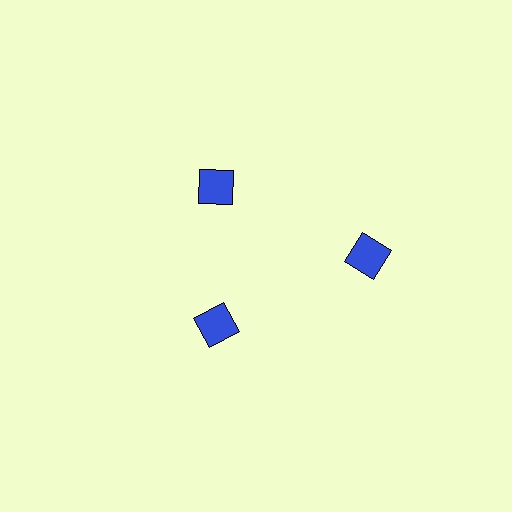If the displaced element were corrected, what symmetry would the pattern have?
It would have 3-fold rotational symmetry — the pattern would map onto itself every 120 degrees.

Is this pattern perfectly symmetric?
No. The 3 blue squares are arranged in a ring, but one element near the 3 o'clock position is pushed outward from the center, breaking the 3-fold rotational symmetry.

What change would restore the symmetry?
The symmetry would be restored by moving it inward, back onto the ring so that all 3 squares sit at equal angles and equal distance from the center.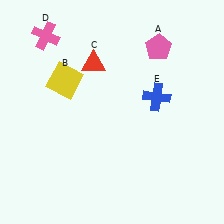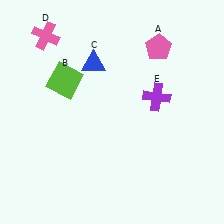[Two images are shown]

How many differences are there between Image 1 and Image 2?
There are 3 differences between the two images.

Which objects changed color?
B changed from yellow to lime. C changed from red to blue. E changed from blue to purple.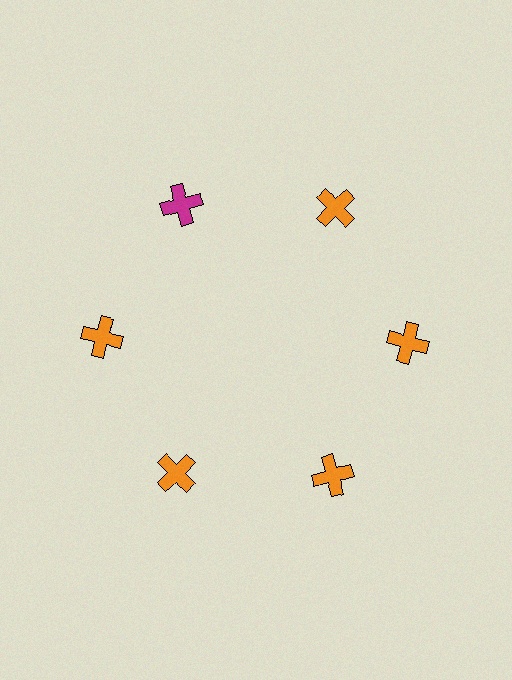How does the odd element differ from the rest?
It has a different color: magenta instead of orange.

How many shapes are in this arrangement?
There are 6 shapes arranged in a ring pattern.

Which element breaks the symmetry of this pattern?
The magenta cross at roughly the 11 o'clock position breaks the symmetry. All other shapes are orange crosses.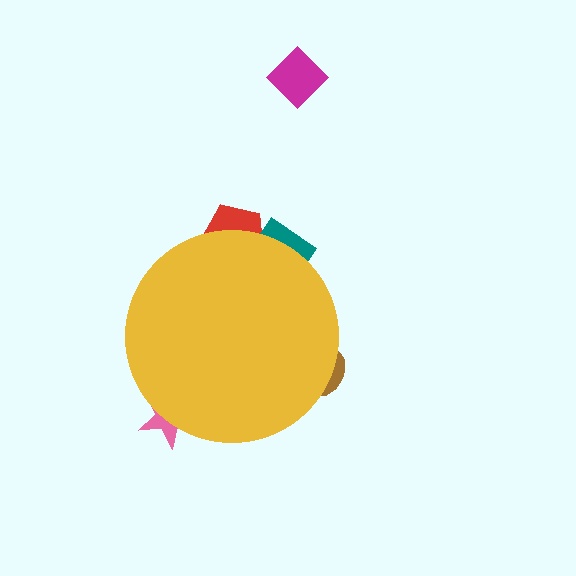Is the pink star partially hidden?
Yes, the pink star is partially hidden behind the yellow circle.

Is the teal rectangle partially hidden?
Yes, the teal rectangle is partially hidden behind the yellow circle.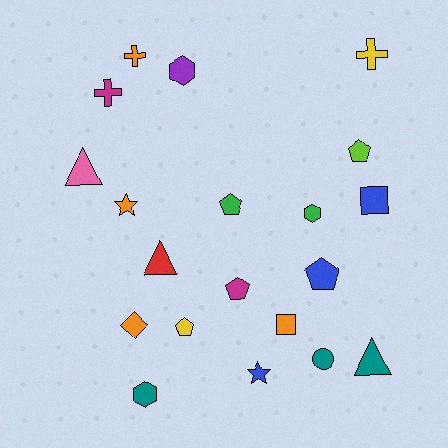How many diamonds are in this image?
There is 1 diamond.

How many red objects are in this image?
There is 1 red object.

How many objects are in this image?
There are 20 objects.